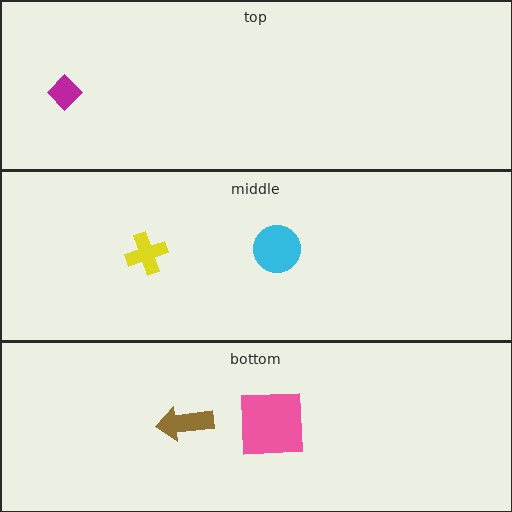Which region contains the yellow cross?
The middle region.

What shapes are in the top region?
The magenta diamond.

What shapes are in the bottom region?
The brown arrow, the pink square.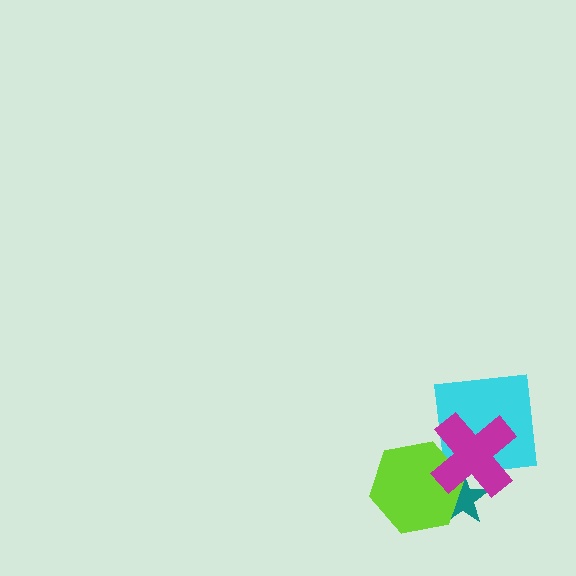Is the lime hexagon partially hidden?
Yes, it is partially covered by another shape.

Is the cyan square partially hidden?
Yes, it is partially covered by another shape.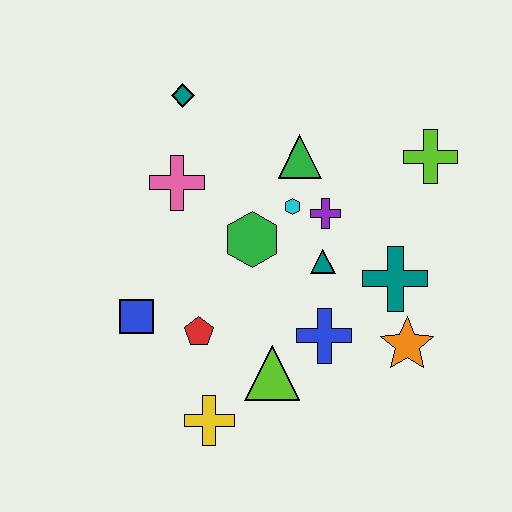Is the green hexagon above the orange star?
Yes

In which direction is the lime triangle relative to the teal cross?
The lime triangle is to the left of the teal cross.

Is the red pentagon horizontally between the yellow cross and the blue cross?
No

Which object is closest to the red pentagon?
The blue square is closest to the red pentagon.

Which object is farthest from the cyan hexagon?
The yellow cross is farthest from the cyan hexagon.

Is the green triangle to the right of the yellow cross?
Yes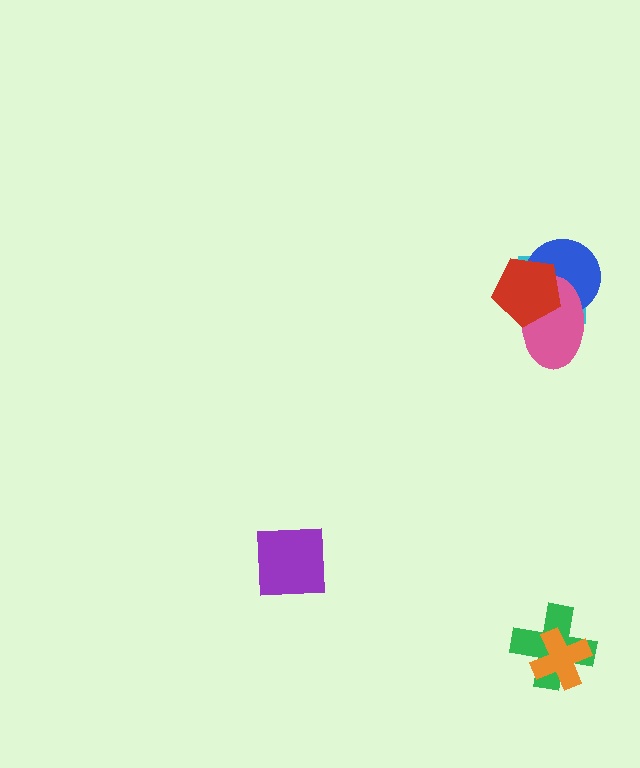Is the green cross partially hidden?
Yes, it is partially covered by another shape.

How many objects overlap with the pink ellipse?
3 objects overlap with the pink ellipse.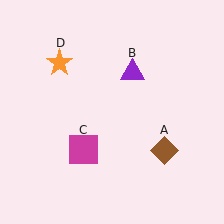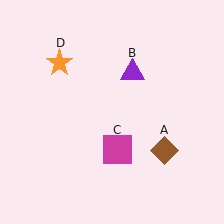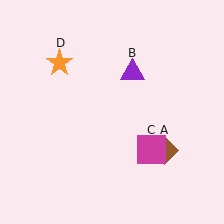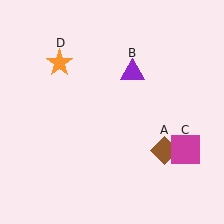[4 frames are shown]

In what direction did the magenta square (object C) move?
The magenta square (object C) moved right.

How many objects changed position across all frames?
1 object changed position: magenta square (object C).